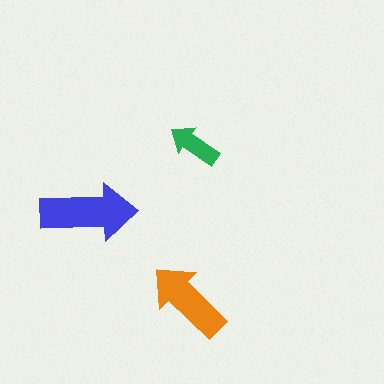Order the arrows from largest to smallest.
the blue one, the orange one, the green one.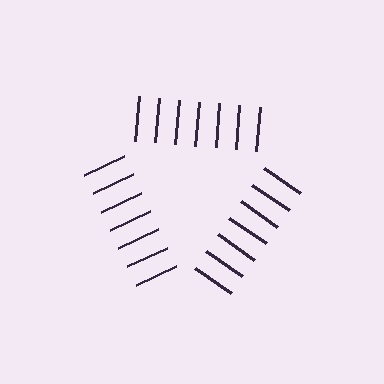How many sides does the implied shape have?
3 sides — the line-ends trace a triangle.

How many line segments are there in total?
21 — 7 along each of the 3 edges.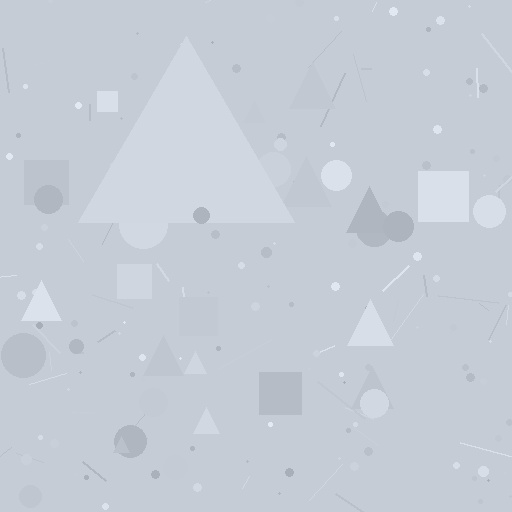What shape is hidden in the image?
A triangle is hidden in the image.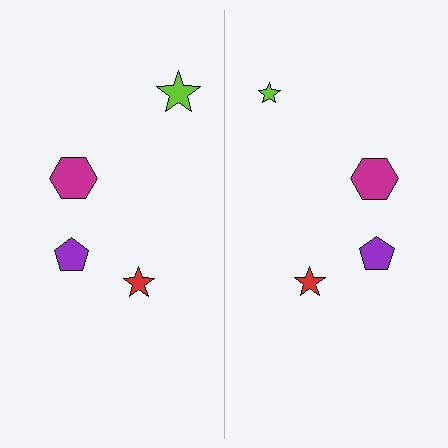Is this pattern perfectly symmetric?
No, the pattern is not perfectly symmetric. The lime star on the right side has a different size than its mirror counterpart.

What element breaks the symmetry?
The lime star on the right side has a different size than its mirror counterpart.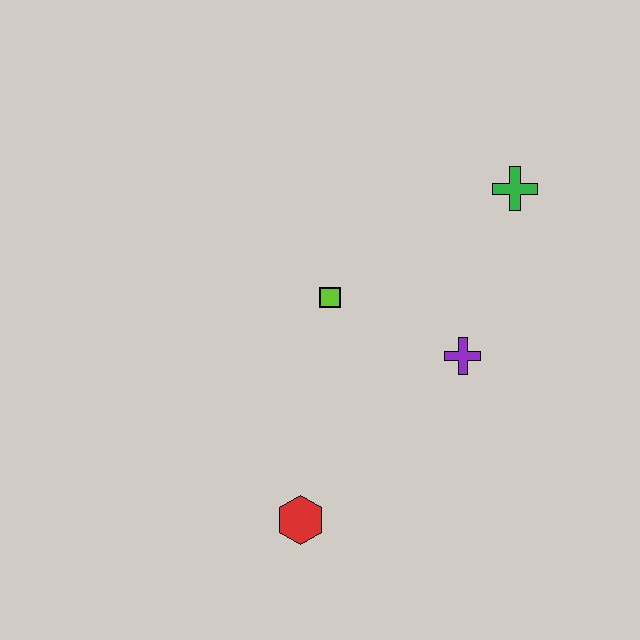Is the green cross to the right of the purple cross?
Yes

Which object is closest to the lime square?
The purple cross is closest to the lime square.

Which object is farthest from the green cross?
The red hexagon is farthest from the green cross.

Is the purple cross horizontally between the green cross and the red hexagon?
Yes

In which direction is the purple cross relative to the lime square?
The purple cross is to the right of the lime square.